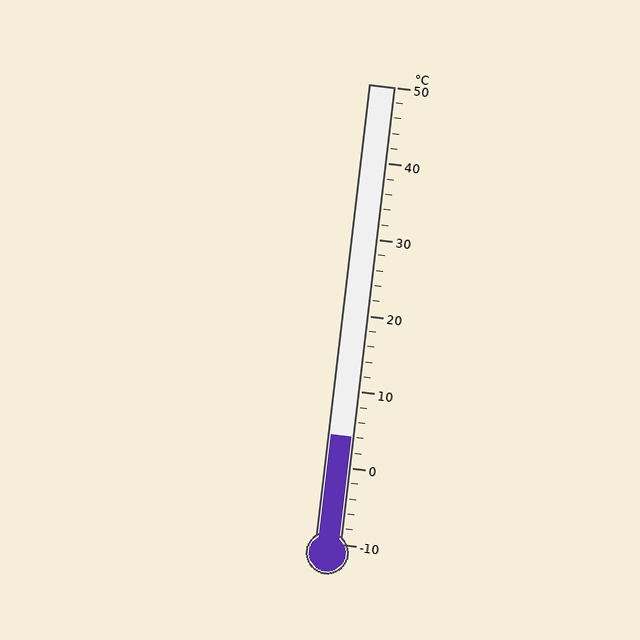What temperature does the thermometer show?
The thermometer shows approximately 4°C.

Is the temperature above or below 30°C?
The temperature is below 30°C.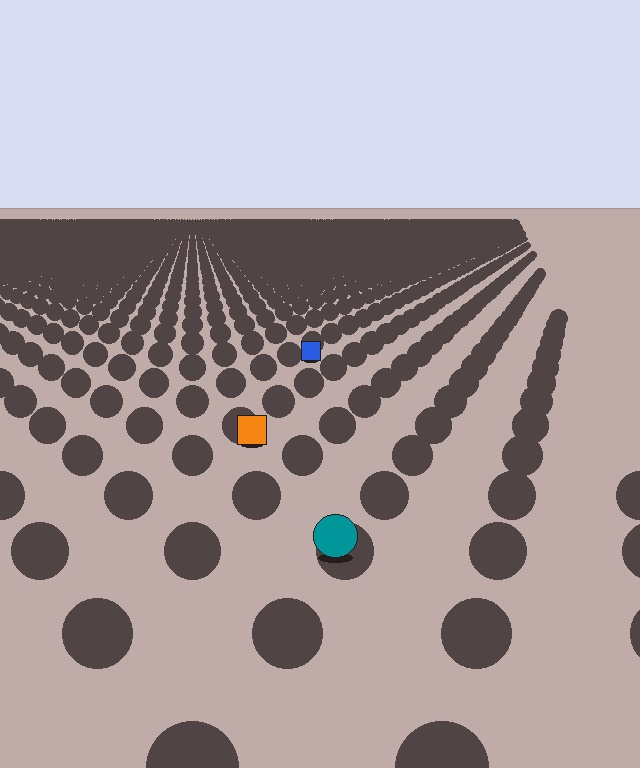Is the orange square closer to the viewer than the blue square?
Yes. The orange square is closer — you can tell from the texture gradient: the ground texture is coarser near it.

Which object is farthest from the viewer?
The blue square is farthest from the viewer. It appears smaller and the ground texture around it is denser.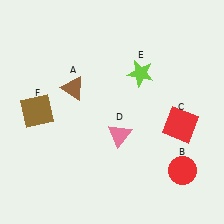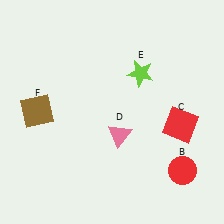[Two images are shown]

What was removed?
The brown triangle (A) was removed in Image 2.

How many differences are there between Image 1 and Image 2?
There is 1 difference between the two images.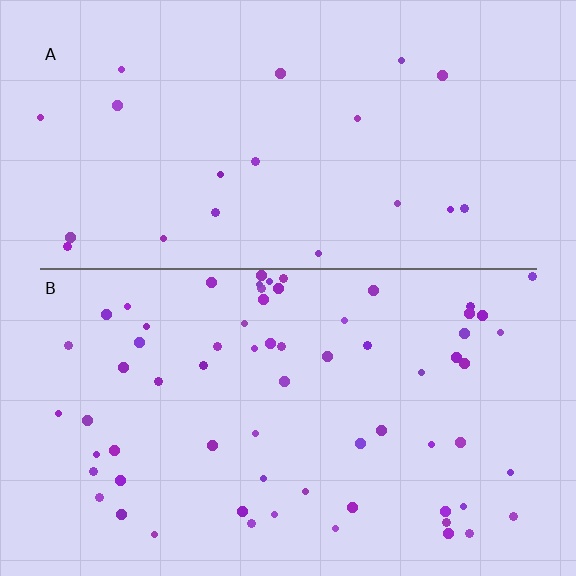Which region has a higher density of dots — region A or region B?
B (the bottom).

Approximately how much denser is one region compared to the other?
Approximately 3.2× — region B over region A.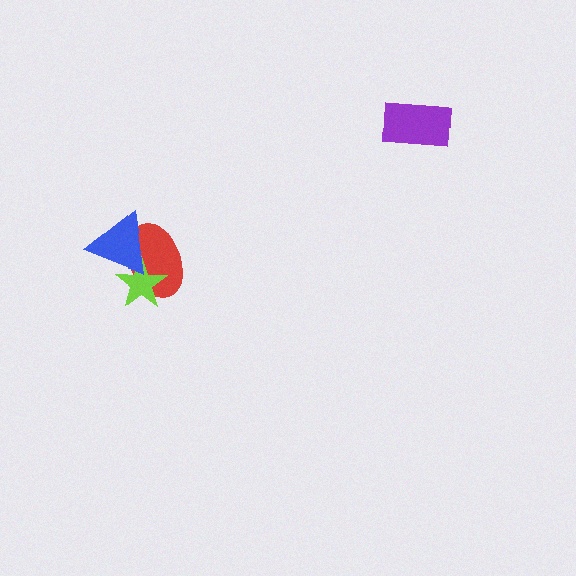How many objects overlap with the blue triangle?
2 objects overlap with the blue triangle.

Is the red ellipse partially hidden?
Yes, it is partially covered by another shape.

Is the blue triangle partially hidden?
No, no other shape covers it.